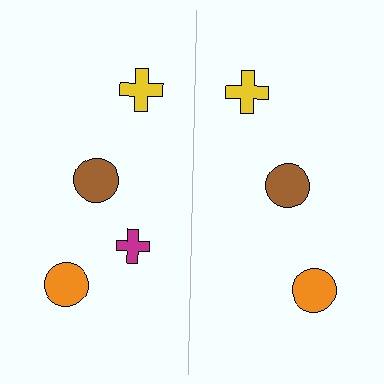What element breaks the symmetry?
A magenta cross is missing from the right side.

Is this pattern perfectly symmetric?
No, the pattern is not perfectly symmetric. A magenta cross is missing from the right side.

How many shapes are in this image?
There are 7 shapes in this image.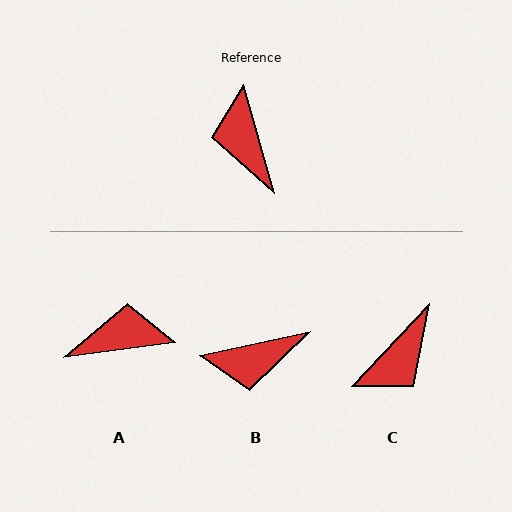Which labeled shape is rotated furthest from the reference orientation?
C, about 121 degrees away.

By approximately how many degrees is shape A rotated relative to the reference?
Approximately 98 degrees clockwise.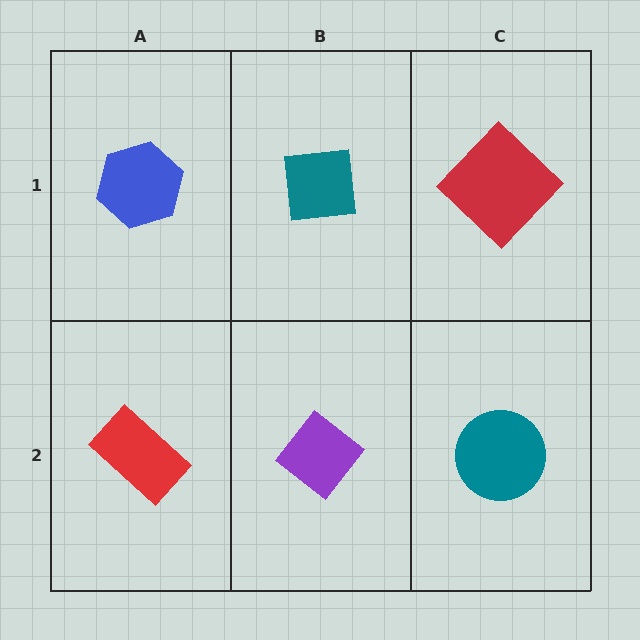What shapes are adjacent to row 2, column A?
A blue hexagon (row 1, column A), a purple diamond (row 2, column B).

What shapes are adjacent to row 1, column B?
A purple diamond (row 2, column B), a blue hexagon (row 1, column A), a red diamond (row 1, column C).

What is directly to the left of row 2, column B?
A red rectangle.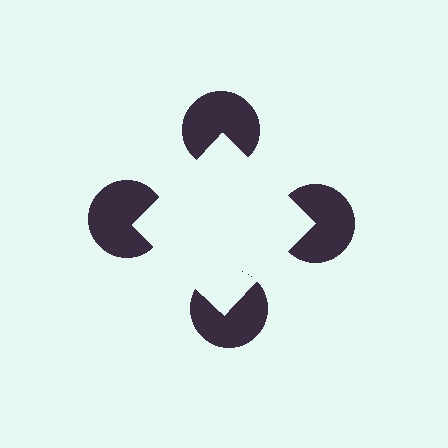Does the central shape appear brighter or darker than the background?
It typically appears slightly brighter than the background, even though no actual brightness change is drawn.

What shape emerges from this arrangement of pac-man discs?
An illusory square — its edges are inferred from the aligned wedge cuts in the pac-man discs, not physically drawn.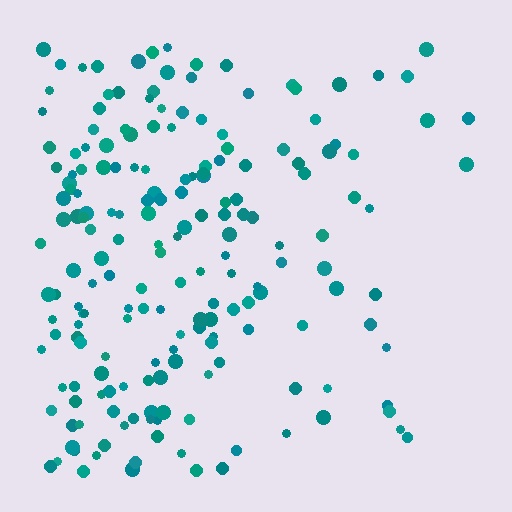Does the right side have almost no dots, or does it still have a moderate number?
Still a moderate number, just noticeably fewer than the left.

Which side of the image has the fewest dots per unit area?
The right.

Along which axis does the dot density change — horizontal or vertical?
Horizontal.